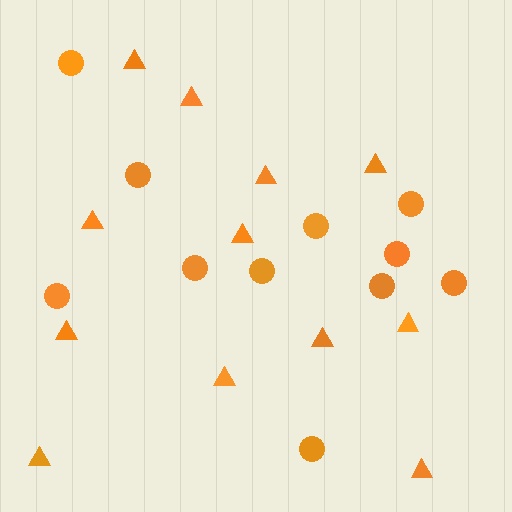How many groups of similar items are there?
There are 2 groups: one group of circles (11) and one group of triangles (12).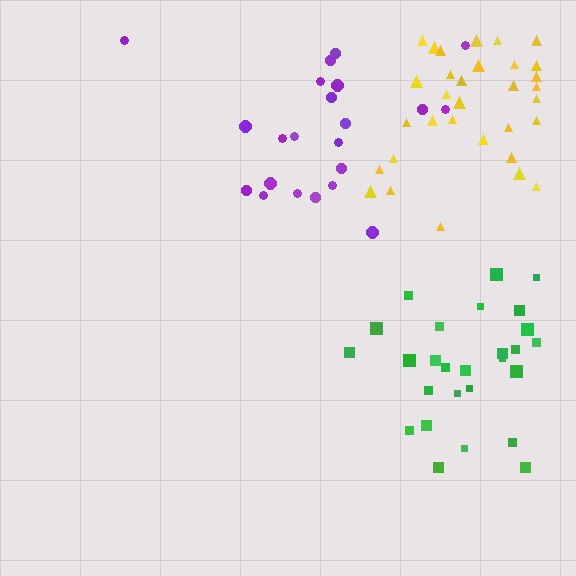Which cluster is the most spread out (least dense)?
Purple.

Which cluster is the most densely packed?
Yellow.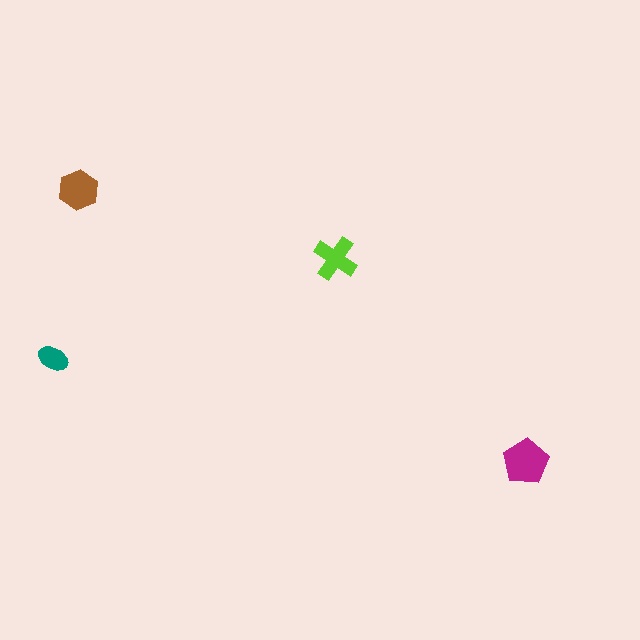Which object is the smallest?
The teal ellipse.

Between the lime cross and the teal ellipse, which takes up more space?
The lime cross.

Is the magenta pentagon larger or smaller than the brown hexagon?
Larger.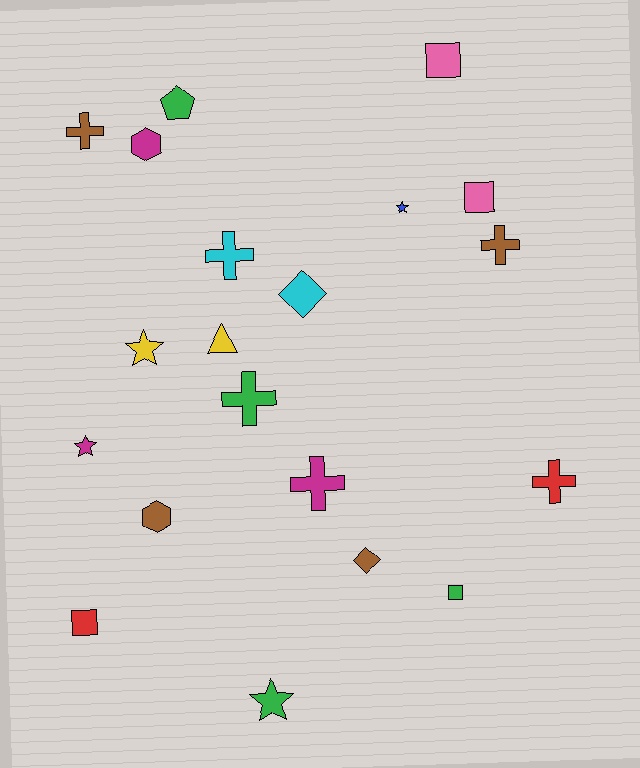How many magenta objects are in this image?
There are 3 magenta objects.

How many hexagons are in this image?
There are 2 hexagons.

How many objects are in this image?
There are 20 objects.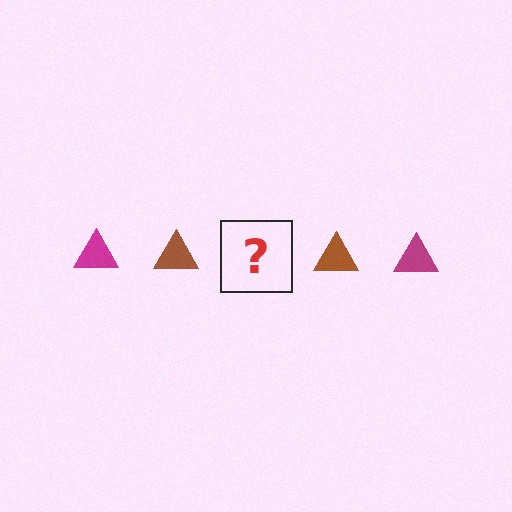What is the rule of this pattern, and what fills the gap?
The rule is that the pattern cycles through magenta, brown triangles. The gap should be filled with a magenta triangle.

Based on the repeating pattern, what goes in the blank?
The blank should be a magenta triangle.